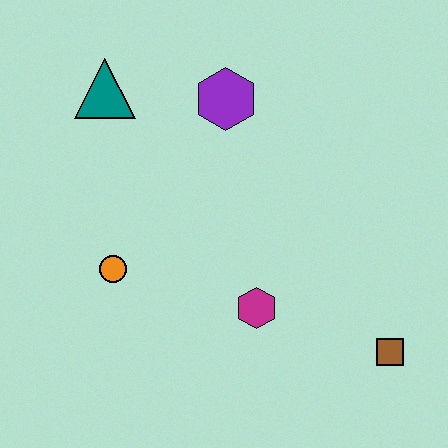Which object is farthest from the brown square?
The teal triangle is farthest from the brown square.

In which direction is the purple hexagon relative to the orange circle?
The purple hexagon is above the orange circle.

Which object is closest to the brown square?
The magenta hexagon is closest to the brown square.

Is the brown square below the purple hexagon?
Yes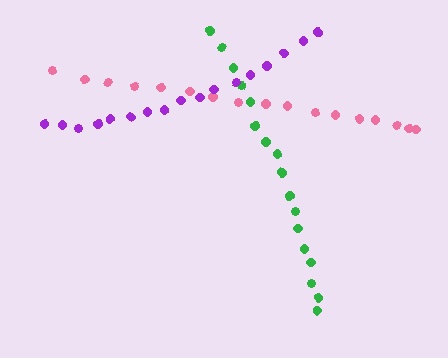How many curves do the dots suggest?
There are 3 distinct paths.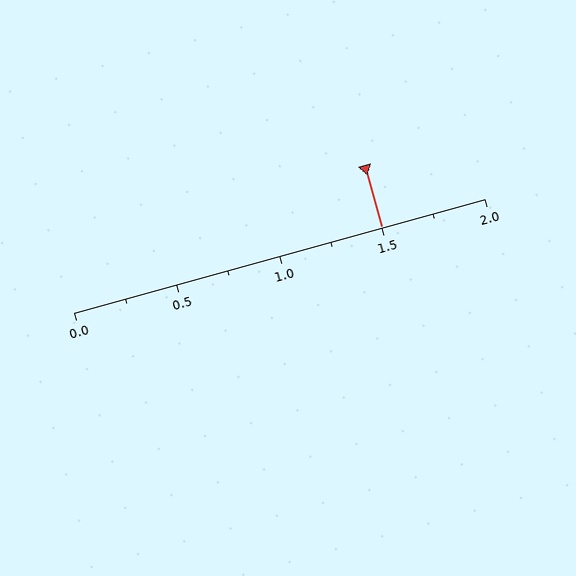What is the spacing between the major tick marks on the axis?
The major ticks are spaced 0.5 apart.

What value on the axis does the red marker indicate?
The marker indicates approximately 1.5.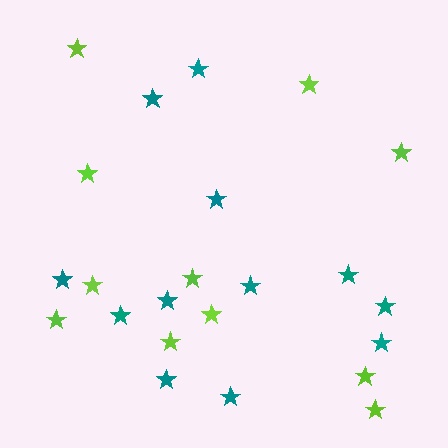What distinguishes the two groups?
There are 2 groups: one group of lime stars (11) and one group of teal stars (12).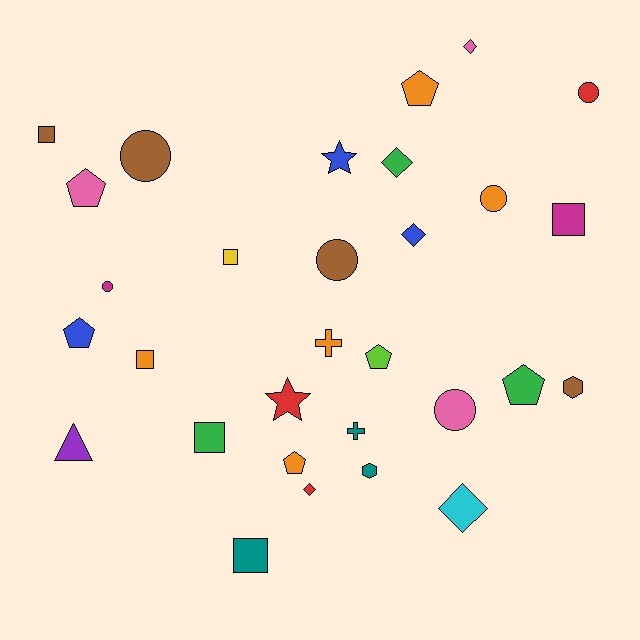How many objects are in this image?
There are 30 objects.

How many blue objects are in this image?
There are 3 blue objects.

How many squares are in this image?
There are 6 squares.